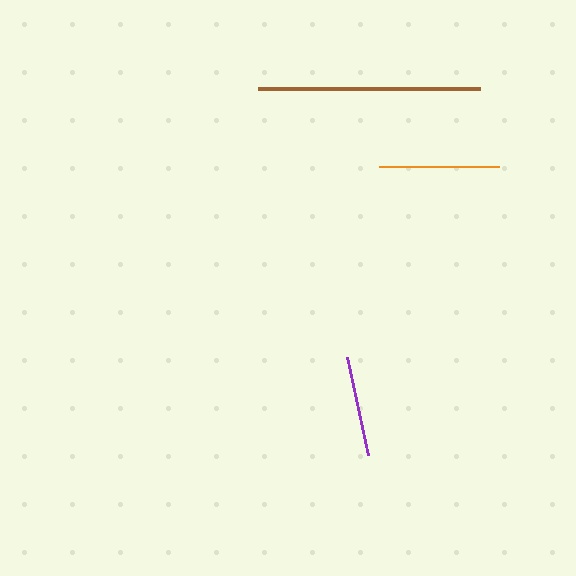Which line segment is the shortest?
The purple line is the shortest at approximately 100 pixels.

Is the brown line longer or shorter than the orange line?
The brown line is longer than the orange line.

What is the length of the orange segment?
The orange segment is approximately 120 pixels long.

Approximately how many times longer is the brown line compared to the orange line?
The brown line is approximately 1.8 times the length of the orange line.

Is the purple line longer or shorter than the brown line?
The brown line is longer than the purple line.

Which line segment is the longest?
The brown line is the longest at approximately 222 pixels.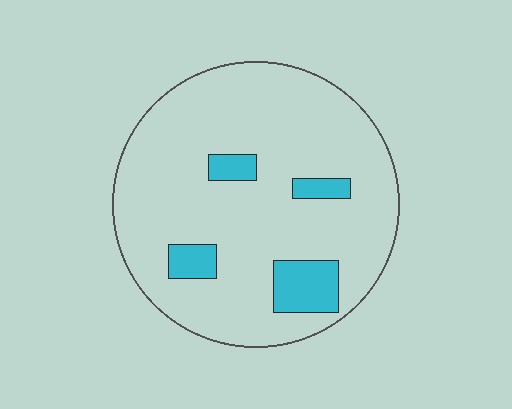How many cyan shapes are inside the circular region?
4.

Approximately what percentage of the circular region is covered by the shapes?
Approximately 10%.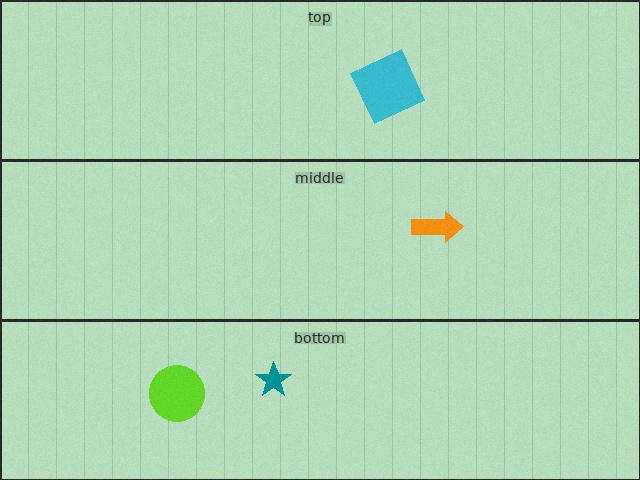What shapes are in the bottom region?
The teal star, the lime circle.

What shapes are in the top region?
The cyan square.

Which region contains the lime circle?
The bottom region.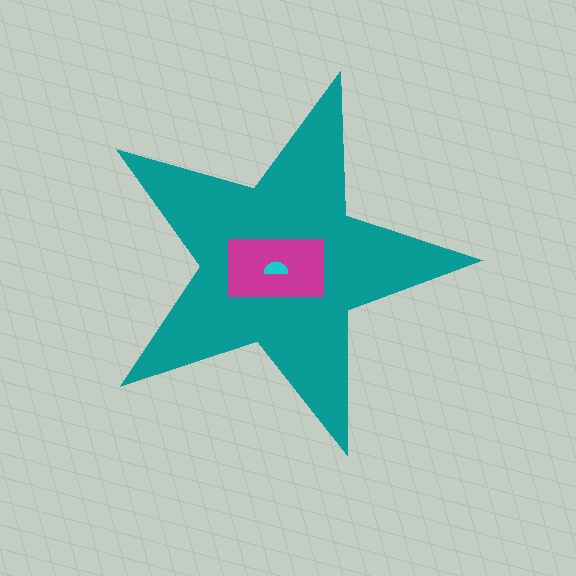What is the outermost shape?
The teal star.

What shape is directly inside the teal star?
The magenta rectangle.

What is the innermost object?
The cyan semicircle.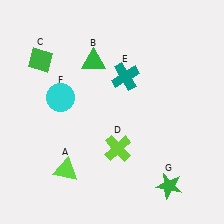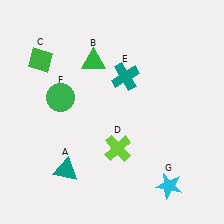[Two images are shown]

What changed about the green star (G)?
In Image 1, G is green. In Image 2, it changed to cyan.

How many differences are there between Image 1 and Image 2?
There are 3 differences between the two images.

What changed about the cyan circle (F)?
In Image 1, F is cyan. In Image 2, it changed to green.